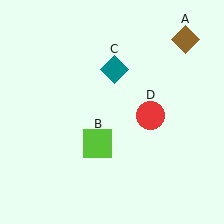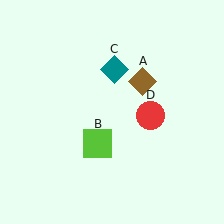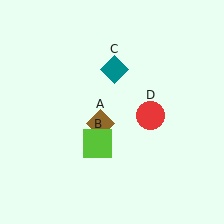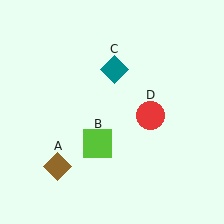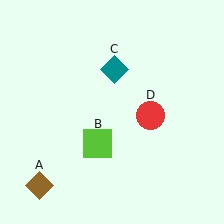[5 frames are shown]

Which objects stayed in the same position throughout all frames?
Lime square (object B) and teal diamond (object C) and red circle (object D) remained stationary.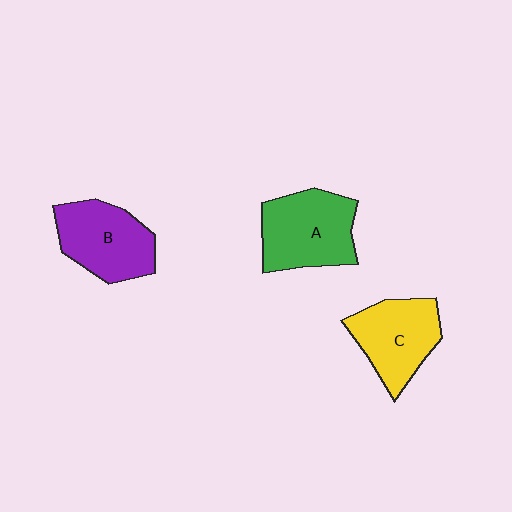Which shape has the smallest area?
Shape C (yellow).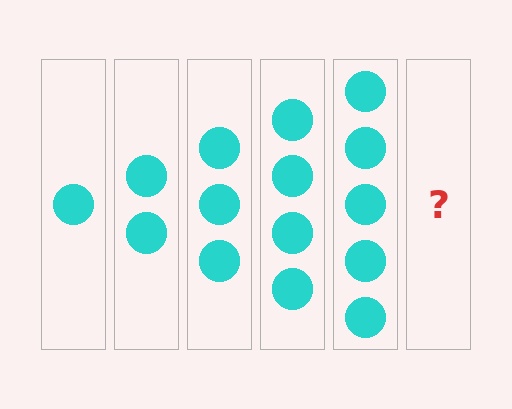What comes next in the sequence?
The next element should be 6 circles.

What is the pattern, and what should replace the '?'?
The pattern is that each step adds one more circle. The '?' should be 6 circles.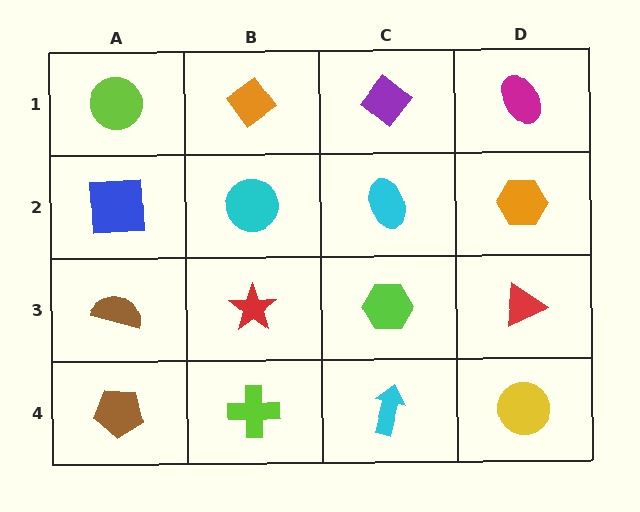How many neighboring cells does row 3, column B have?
4.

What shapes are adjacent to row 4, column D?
A red triangle (row 3, column D), a cyan arrow (row 4, column C).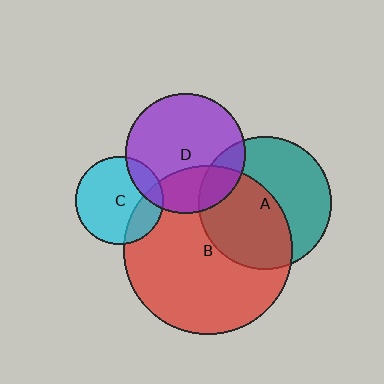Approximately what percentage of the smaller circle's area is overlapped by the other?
Approximately 30%.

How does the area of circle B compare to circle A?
Approximately 1.6 times.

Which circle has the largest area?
Circle B (red).